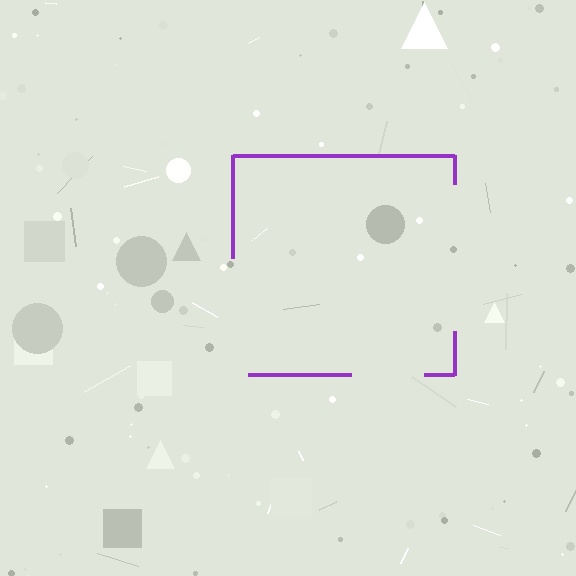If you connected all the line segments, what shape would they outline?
They would outline a square.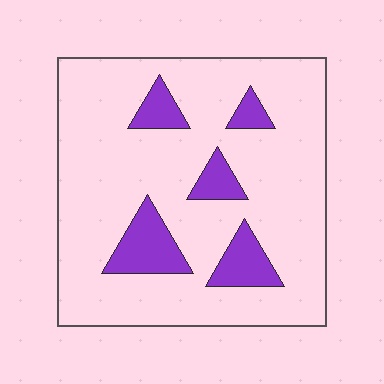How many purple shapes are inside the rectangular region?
5.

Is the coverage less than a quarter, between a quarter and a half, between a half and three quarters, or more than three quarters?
Less than a quarter.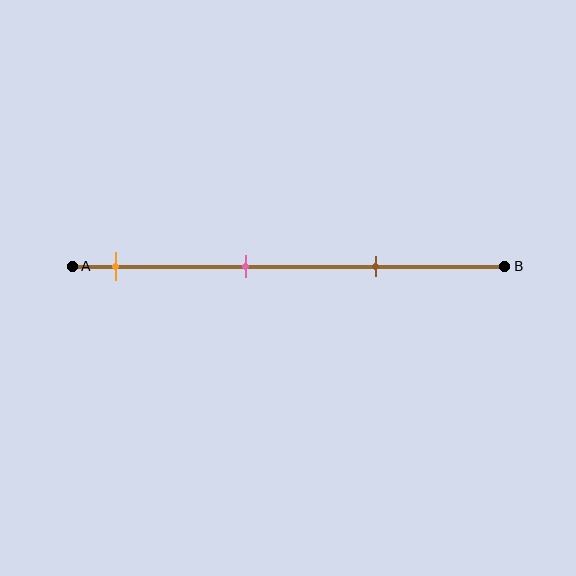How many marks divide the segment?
There are 3 marks dividing the segment.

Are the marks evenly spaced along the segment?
Yes, the marks are approximately evenly spaced.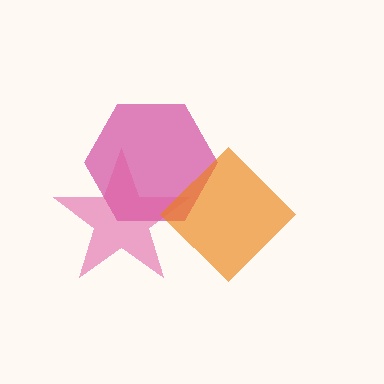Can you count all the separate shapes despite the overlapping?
Yes, there are 3 separate shapes.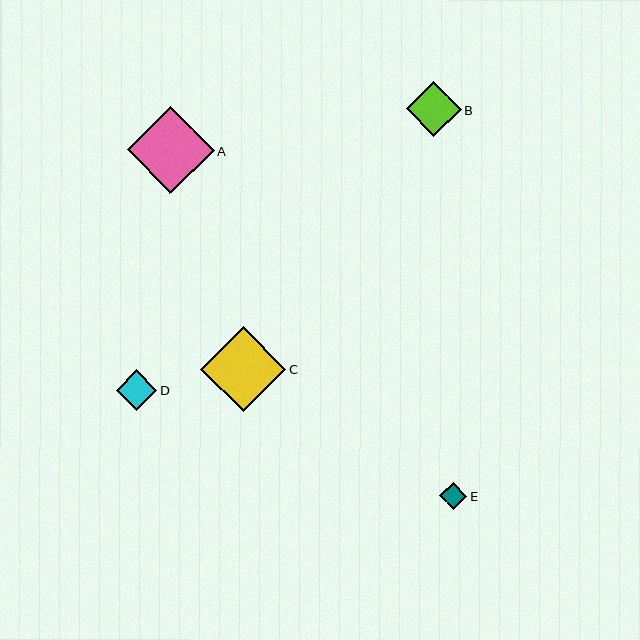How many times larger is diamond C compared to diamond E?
Diamond C is approximately 3.2 times the size of diamond E.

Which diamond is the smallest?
Diamond E is the smallest with a size of approximately 27 pixels.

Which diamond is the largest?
Diamond A is the largest with a size of approximately 87 pixels.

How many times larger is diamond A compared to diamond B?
Diamond A is approximately 1.6 times the size of diamond B.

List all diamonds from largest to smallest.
From largest to smallest: A, C, B, D, E.